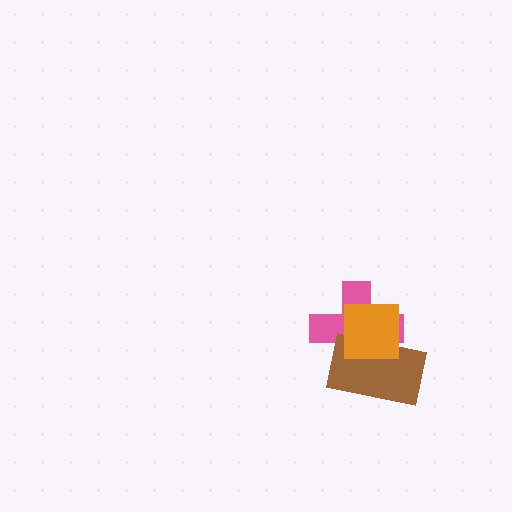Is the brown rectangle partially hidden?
Yes, it is partially covered by another shape.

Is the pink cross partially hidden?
Yes, it is partially covered by another shape.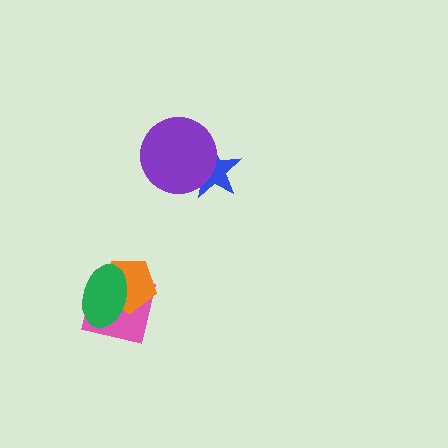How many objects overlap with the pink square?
2 objects overlap with the pink square.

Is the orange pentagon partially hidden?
Yes, it is partially covered by another shape.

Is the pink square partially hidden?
Yes, it is partially covered by another shape.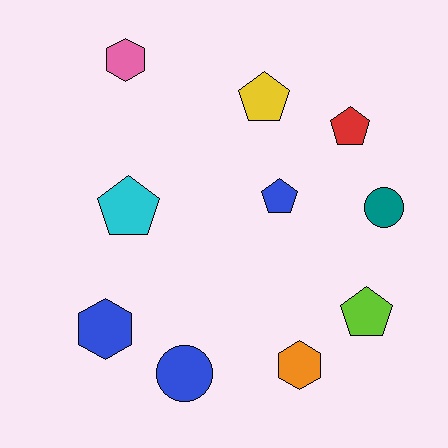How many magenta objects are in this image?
There are no magenta objects.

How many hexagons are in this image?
There are 3 hexagons.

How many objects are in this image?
There are 10 objects.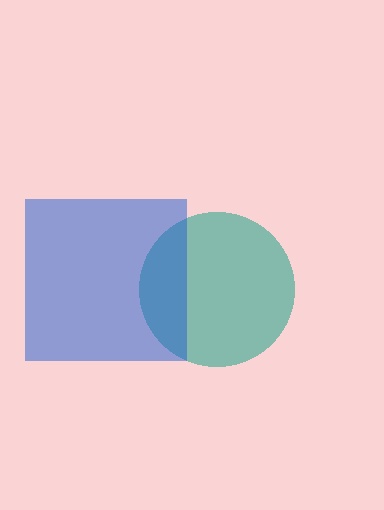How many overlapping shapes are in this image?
There are 2 overlapping shapes in the image.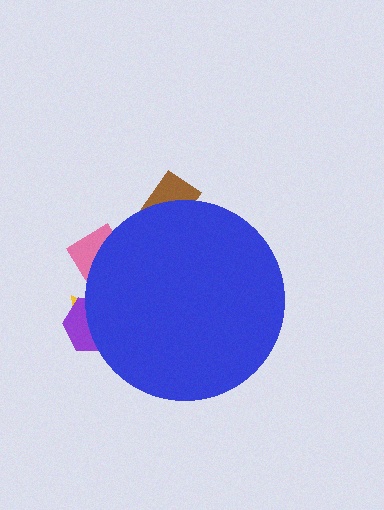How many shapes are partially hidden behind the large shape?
4 shapes are partially hidden.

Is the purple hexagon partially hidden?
Yes, the purple hexagon is partially hidden behind the blue circle.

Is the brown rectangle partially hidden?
Yes, the brown rectangle is partially hidden behind the blue circle.